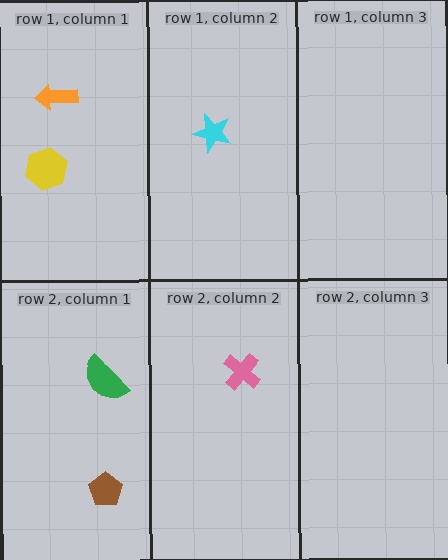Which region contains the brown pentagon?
The row 2, column 1 region.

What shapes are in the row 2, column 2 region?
The pink cross.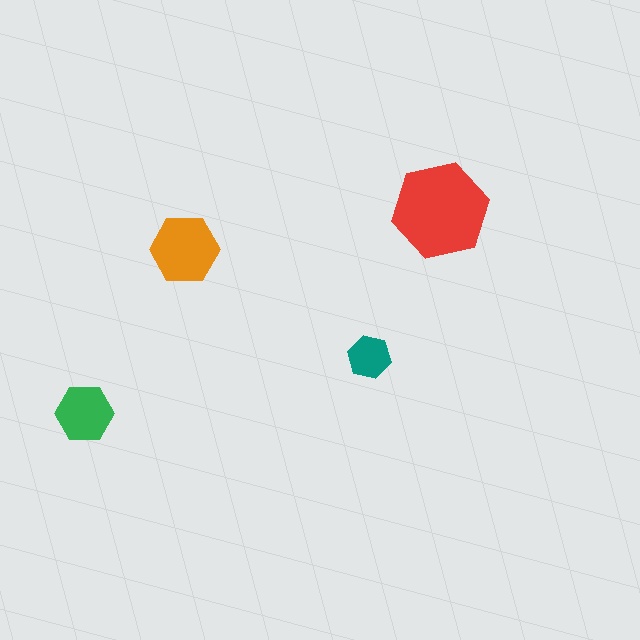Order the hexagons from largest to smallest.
the red one, the orange one, the green one, the teal one.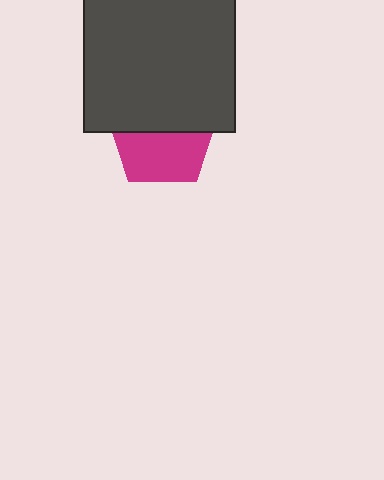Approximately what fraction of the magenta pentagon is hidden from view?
Roughly 50% of the magenta pentagon is hidden behind the dark gray square.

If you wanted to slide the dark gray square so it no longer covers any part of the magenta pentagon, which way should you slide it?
Slide it up — that is the most direct way to separate the two shapes.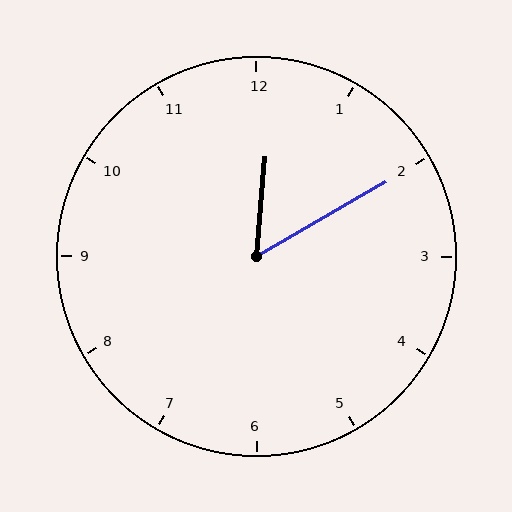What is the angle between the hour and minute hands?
Approximately 55 degrees.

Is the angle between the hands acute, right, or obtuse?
It is acute.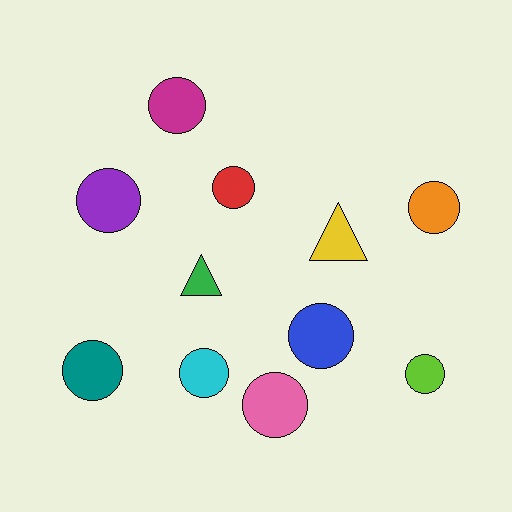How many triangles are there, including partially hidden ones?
There are 2 triangles.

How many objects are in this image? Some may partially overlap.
There are 11 objects.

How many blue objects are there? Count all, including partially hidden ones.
There is 1 blue object.